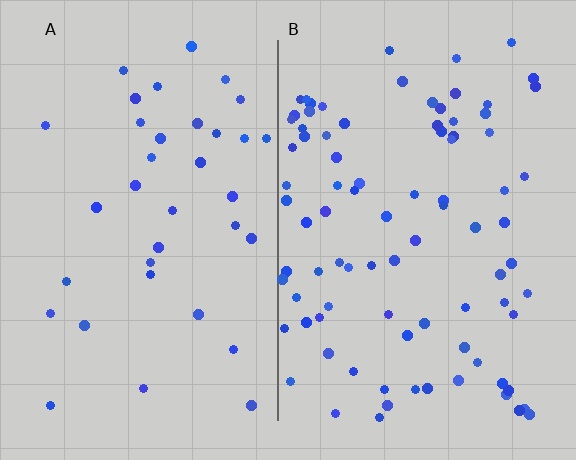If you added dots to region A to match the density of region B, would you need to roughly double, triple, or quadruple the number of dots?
Approximately double.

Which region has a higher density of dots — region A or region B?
B (the right).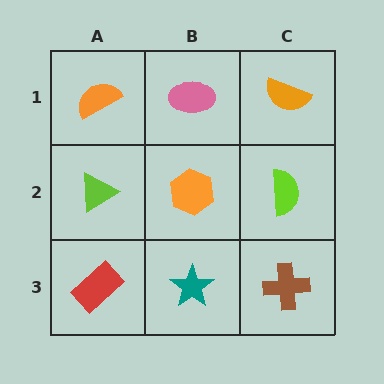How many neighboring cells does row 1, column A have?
2.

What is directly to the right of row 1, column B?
An orange semicircle.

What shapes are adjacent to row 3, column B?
An orange hexagon (row 2, column B), a red rectangle (row 3, column A), a brown cross (row 3, column C).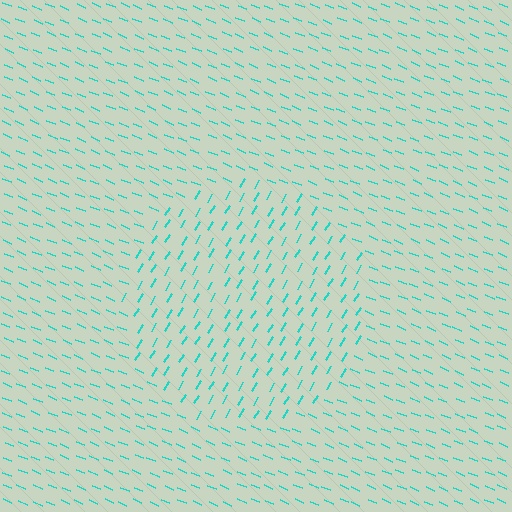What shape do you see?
I see a circle.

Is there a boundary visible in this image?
Yes, there is a texture boundary formed by a change in line orientation.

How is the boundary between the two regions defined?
The boundary is defined purely by a change in line orientation (approximately 81 degrees difference). All lines are the same color and thickness.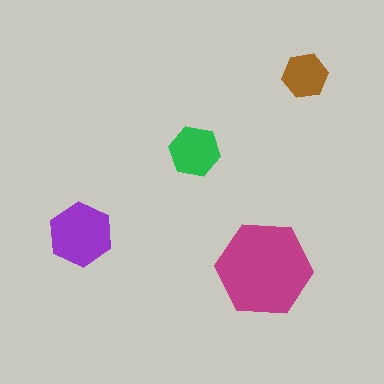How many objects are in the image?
There are 4 objects in the image.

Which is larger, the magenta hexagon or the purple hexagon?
The magenta one.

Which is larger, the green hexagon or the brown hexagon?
The green one.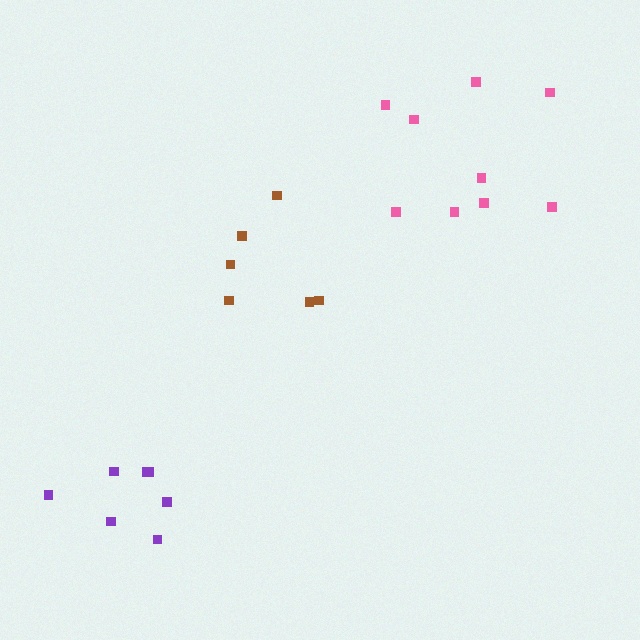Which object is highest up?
The pink cluster is topmost.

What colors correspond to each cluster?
The clusters are colored: brown, purple, pink.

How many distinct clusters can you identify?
There are 3 distinct clusters.